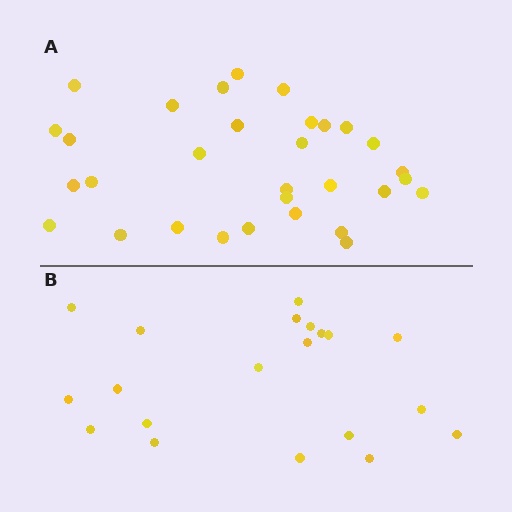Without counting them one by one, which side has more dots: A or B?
Region A (the top region) has more dots.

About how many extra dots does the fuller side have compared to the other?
Region A has roughly 12 or so more dots than region B.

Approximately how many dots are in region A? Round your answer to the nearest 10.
About 30 dots. (The exact count is 31, which rounds to 30.)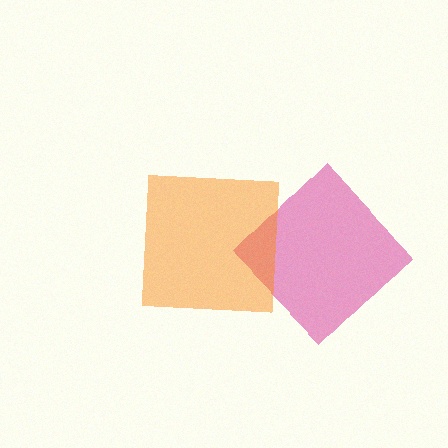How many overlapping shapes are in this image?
There are 2 overlapping shapes in the image.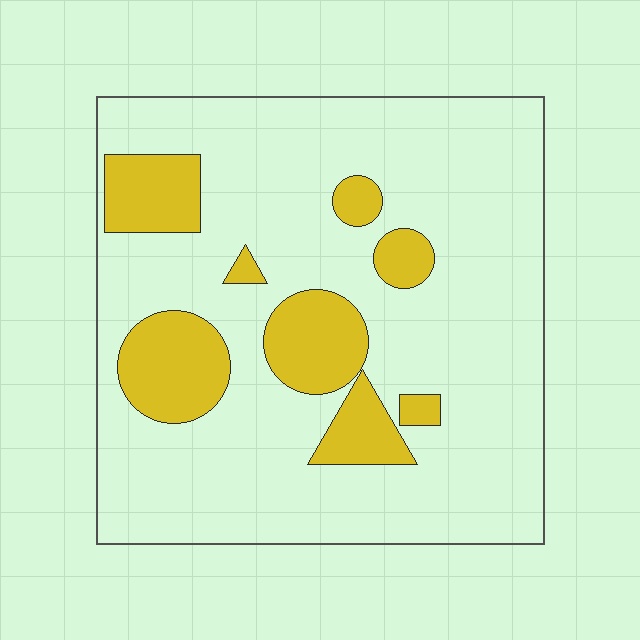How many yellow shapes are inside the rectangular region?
8.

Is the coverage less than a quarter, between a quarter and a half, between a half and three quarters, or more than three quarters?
Less than a quarter.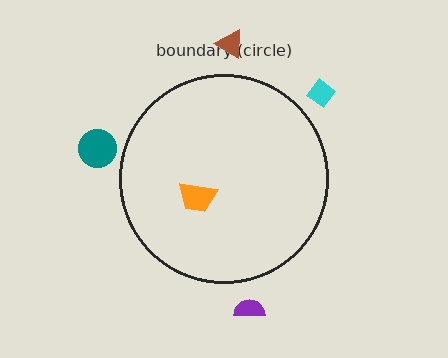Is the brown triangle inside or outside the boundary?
Outside.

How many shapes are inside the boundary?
1 inside, 4 outside.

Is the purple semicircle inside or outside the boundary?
Outside.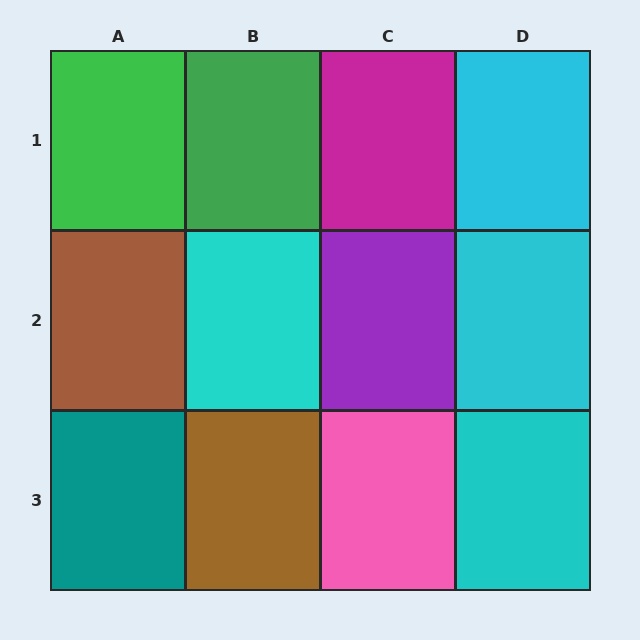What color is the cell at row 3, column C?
Pink.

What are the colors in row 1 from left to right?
Green, green, magenta, cyan.